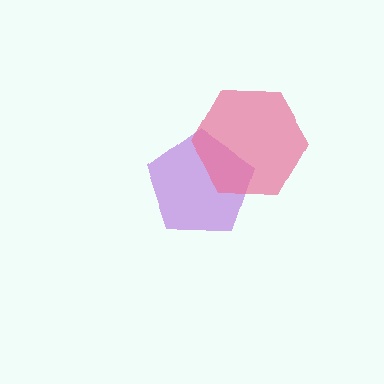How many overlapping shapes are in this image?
There are 2 overlapping shapes in the image.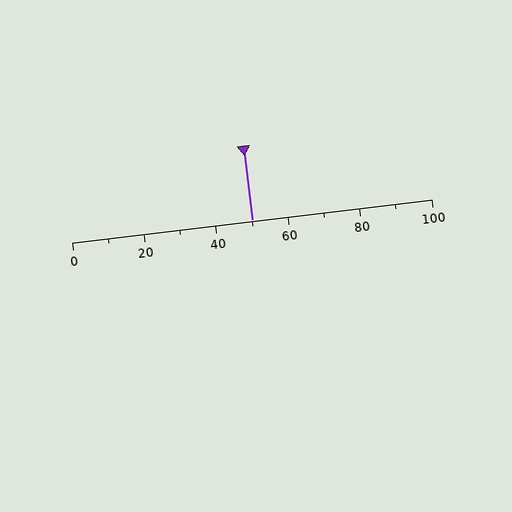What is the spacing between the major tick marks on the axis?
The major ticks are spaced 20 apart.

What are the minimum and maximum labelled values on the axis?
The axis runs from 0 to 100.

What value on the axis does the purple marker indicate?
The marker indicates approximately 50.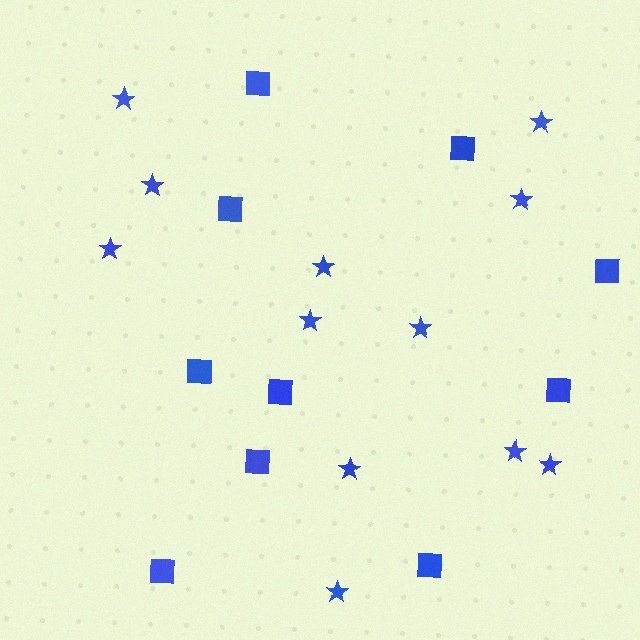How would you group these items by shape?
There are 2 groups: one group of squares (10) and one group of stars (12).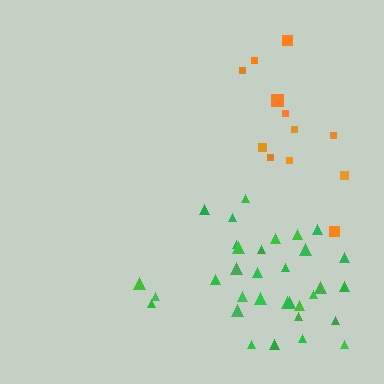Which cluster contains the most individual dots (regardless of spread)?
Green (33).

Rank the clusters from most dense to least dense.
green, orange.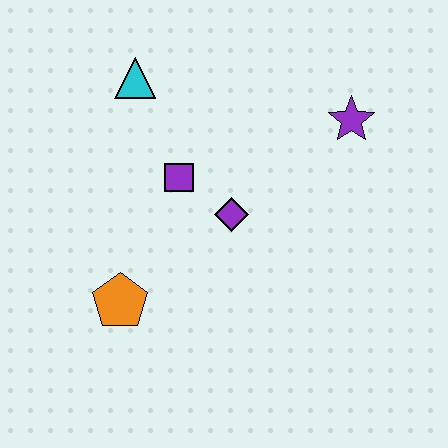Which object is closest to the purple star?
The purple diamond is closest to the purple star.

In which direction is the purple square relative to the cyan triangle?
The purple square is below the cyan triangle.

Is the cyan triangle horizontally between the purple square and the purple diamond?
No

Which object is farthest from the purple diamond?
The cyan triangle is farthest from the purple diamond.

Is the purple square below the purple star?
Yes